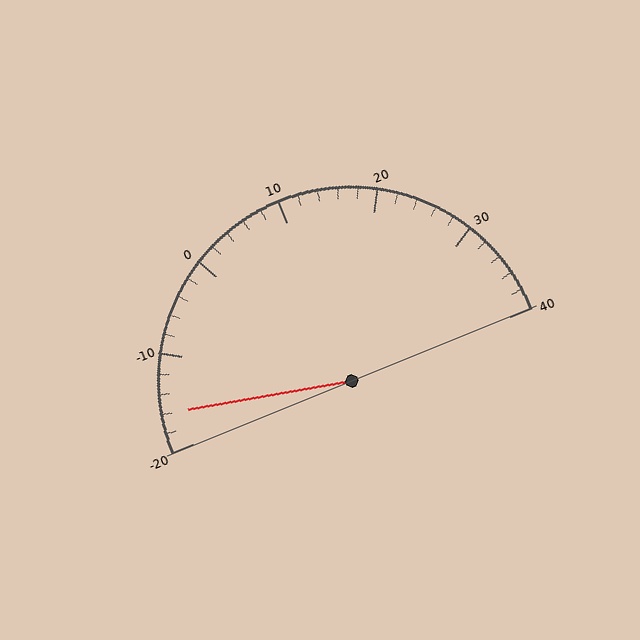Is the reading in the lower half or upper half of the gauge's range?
The reading is in the lower half of the range (-20 to 40).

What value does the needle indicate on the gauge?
The needle indicates approximately -16.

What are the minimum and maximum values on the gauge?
The gauge ranges from -20 to 40.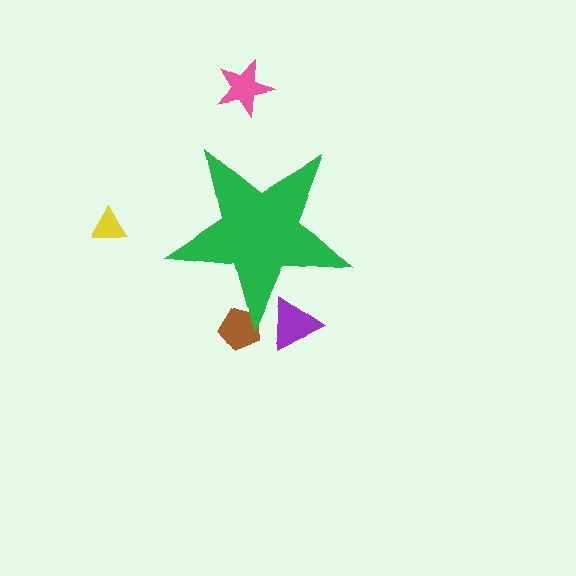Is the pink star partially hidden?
No, the pink star is fully visible.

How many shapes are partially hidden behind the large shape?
2 shapes are partially hidden.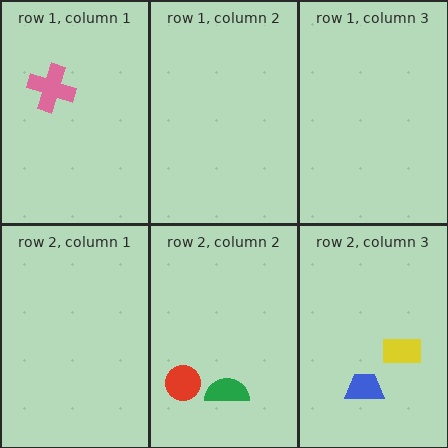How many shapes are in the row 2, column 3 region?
2.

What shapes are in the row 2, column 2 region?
The green semicircle, the red circle.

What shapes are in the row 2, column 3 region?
The blue trapezoid, the yellow rectangle.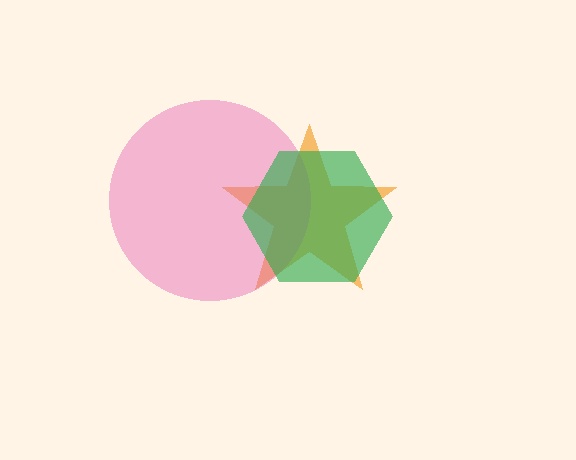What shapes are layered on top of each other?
The layered shapes are: an orange star, a pink circle, a green hexagon.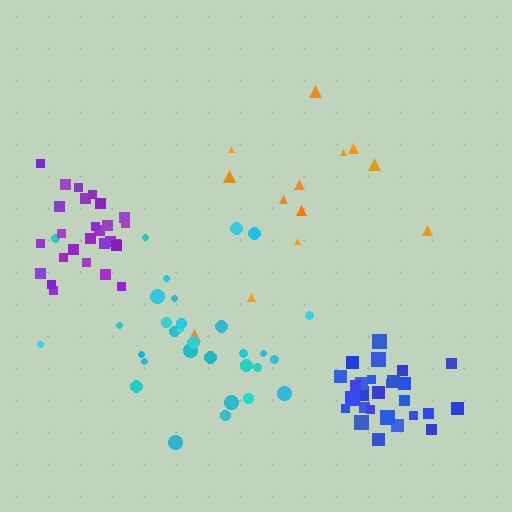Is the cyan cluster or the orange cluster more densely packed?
Cyan.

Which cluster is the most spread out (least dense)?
Orange.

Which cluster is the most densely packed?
Blue.